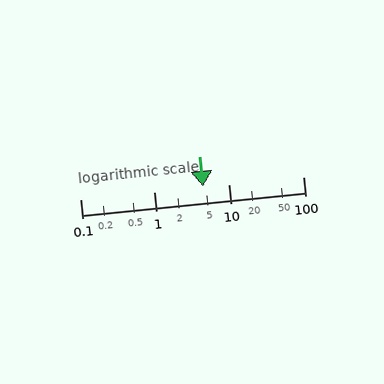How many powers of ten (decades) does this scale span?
The scale spans 3 decades, from 0.1 to 100.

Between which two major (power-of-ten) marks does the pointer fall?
The pointer is between 1 and 10.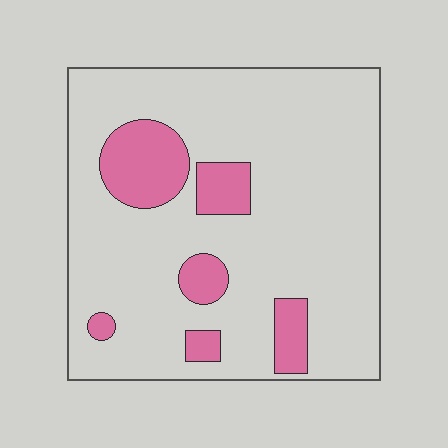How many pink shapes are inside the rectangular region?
6.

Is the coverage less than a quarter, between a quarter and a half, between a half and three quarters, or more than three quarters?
Less than a quarter.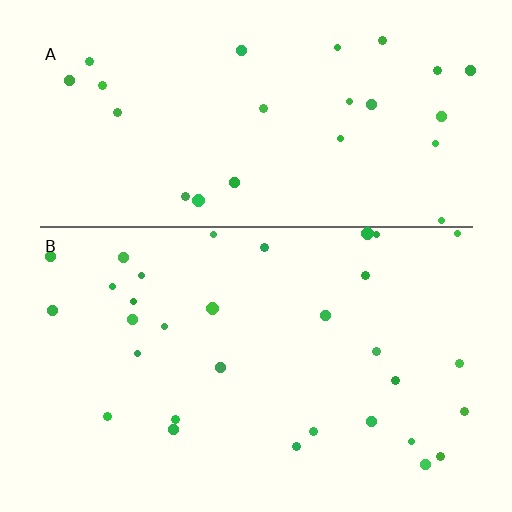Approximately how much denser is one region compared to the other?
Approximately 1.2× — region B over region A.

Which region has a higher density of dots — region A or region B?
B (the bottom).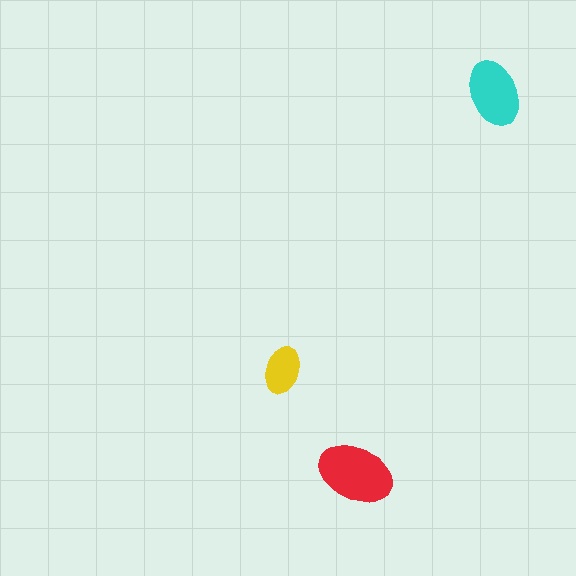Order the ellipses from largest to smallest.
the red one, the cyan one, the yellow one.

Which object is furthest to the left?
The yellow ellipse is leftmost.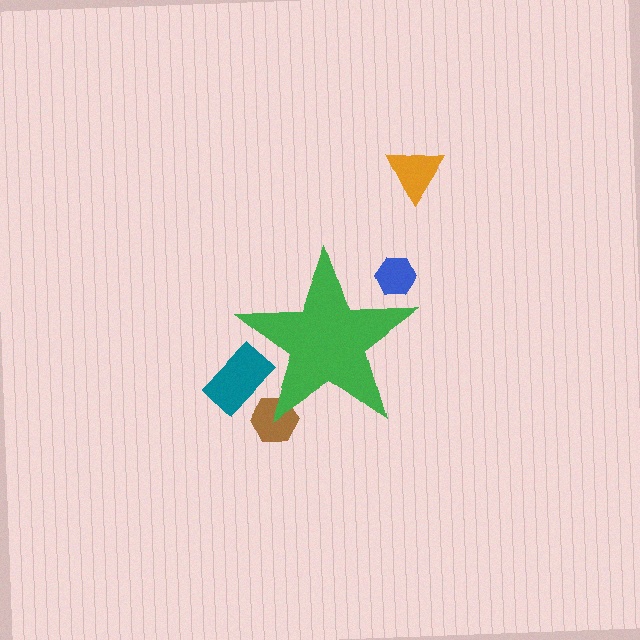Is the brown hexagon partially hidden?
Yes, the brown hexagon is partially hidden behind the green star.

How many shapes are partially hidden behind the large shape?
3 shapes are partially hidden.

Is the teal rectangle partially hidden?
Yes, the teal rectangle is partially hidden behind the green star.